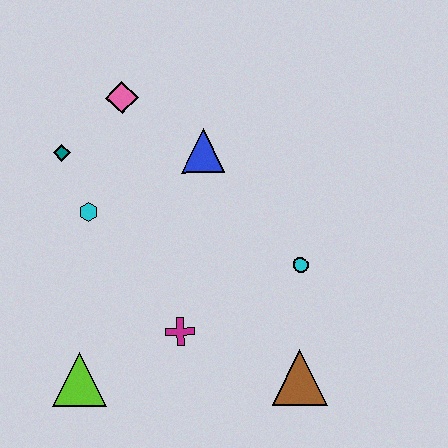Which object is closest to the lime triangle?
The magenta cross is closest to the lime triangle.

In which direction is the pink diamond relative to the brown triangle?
The pink diamond is above the brown triangle.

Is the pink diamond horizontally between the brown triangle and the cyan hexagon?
Yes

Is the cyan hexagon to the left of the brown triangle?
Yes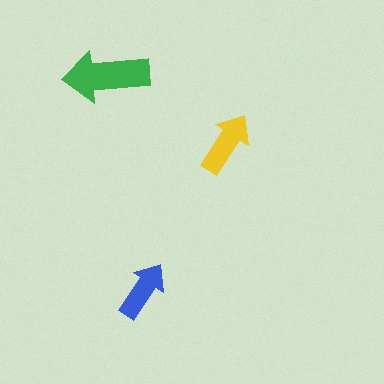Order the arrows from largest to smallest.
the green one, the yellow one, the blue one.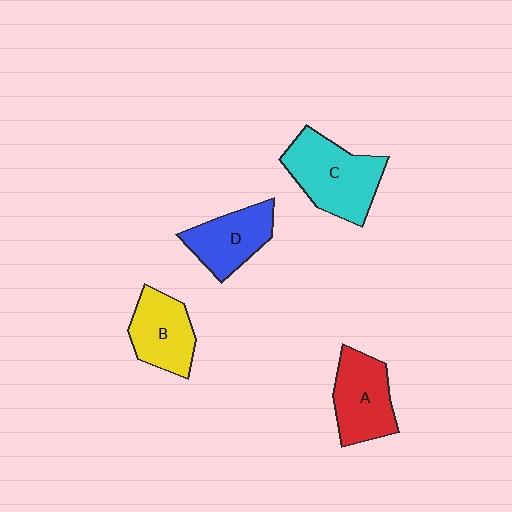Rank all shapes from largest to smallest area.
From largest to smallest: C (cyan), A (red), B (yellow), D (blue).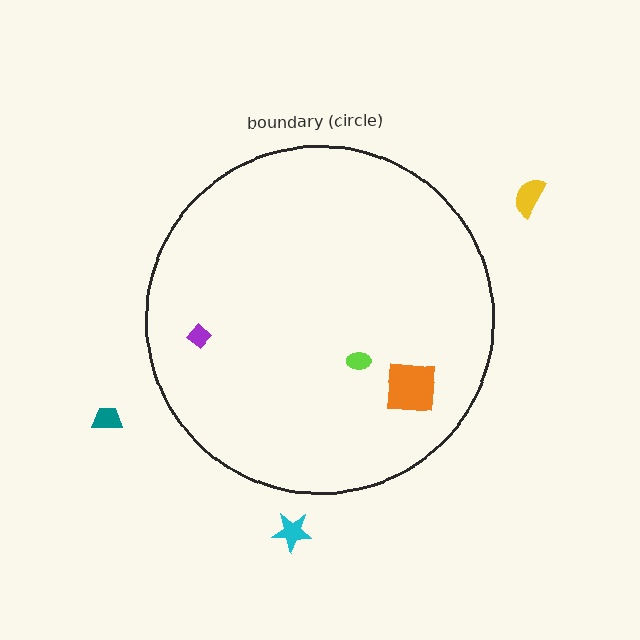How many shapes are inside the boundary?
3 inside, 3 outside.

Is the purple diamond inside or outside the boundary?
Inside.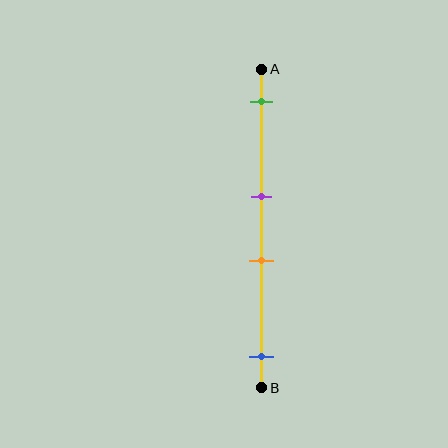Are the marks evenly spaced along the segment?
No, the marks are not evenly spaced.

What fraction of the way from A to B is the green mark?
The green mark is approximately 10% (0.1) of the way from A to B.